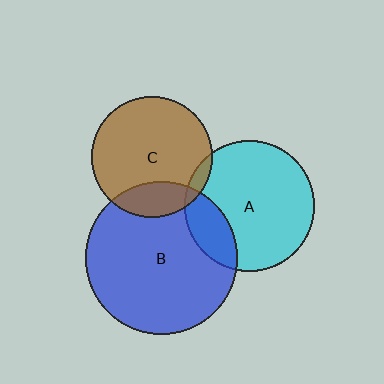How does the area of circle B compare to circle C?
Approximately 1.6 times.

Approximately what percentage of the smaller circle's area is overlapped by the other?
Approximately 20%.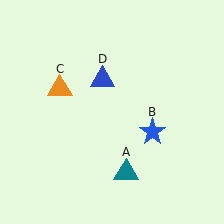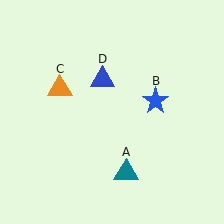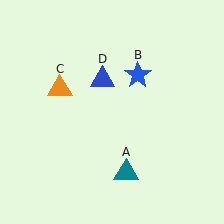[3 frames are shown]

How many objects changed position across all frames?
1 object changed position: blue star (object B).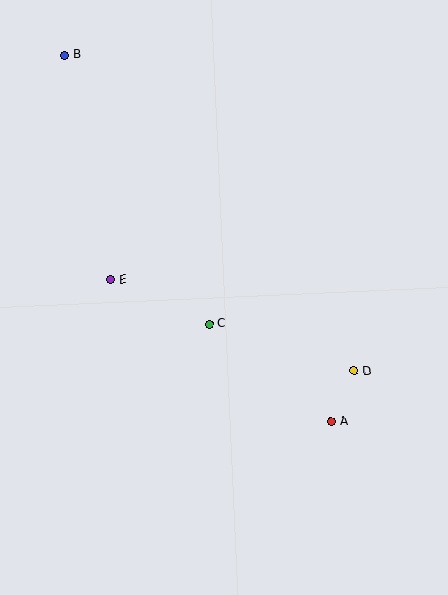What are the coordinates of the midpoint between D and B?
The midpoint between D and B is at (209, 213).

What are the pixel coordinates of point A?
Point A is at (331, 421).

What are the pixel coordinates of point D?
Point D is at (354, 371).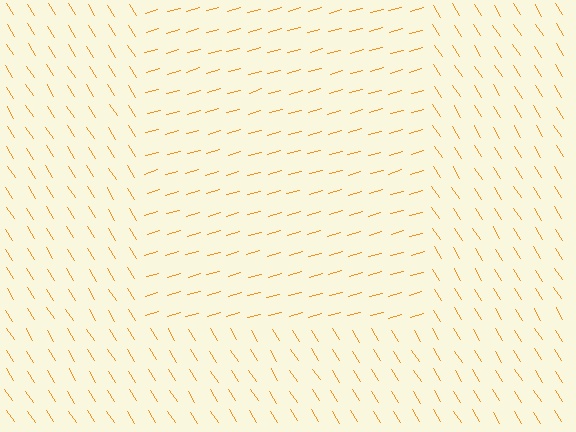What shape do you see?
I see a rectangle.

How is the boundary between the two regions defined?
The boundary is defined purely by a change in line orientation (approximately 73 degrees difference). All lines are the same color and thickness.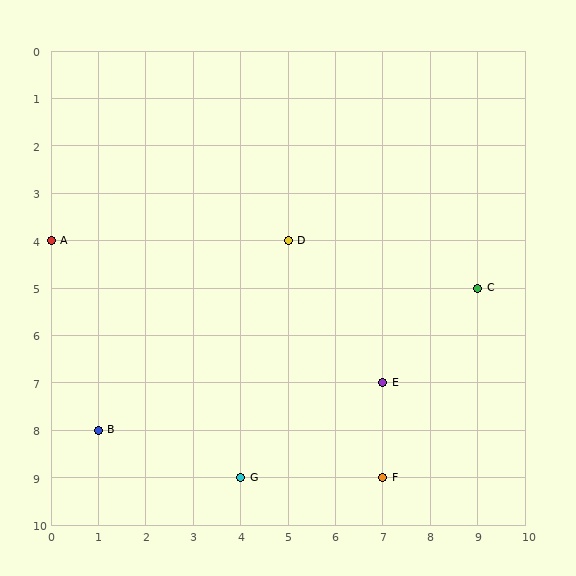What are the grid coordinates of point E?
Point E is at grid coordinates (7, 7).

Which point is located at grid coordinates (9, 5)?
Point C is at (9, 5).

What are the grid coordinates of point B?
Point B is at grid coordinates (1, 8).